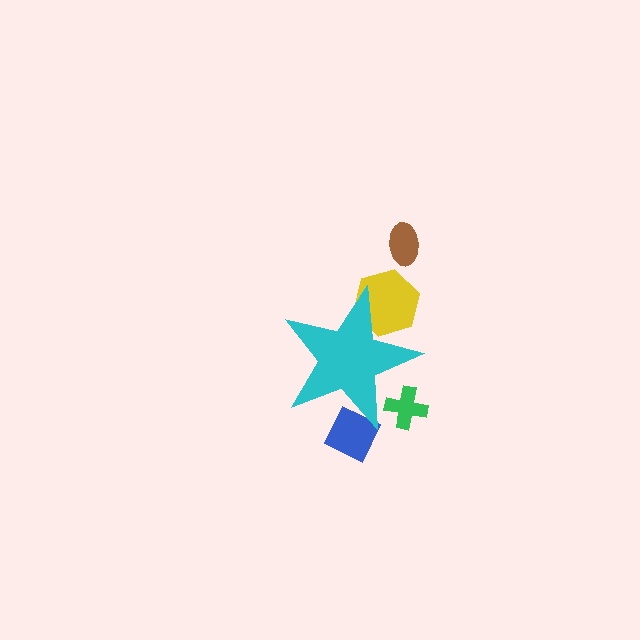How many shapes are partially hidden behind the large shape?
3 shapes are partially hidden.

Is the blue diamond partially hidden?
Yes, the blue diamond is partially hidden behind the cyan star.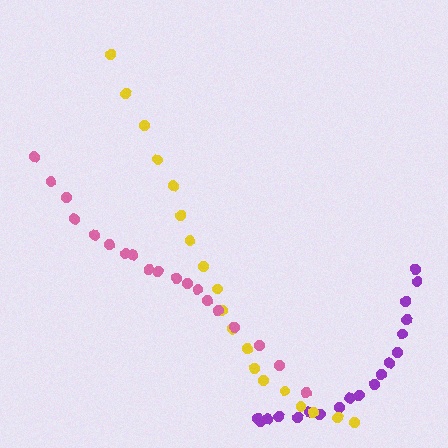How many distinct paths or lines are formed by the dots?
There are 3 distinct paths.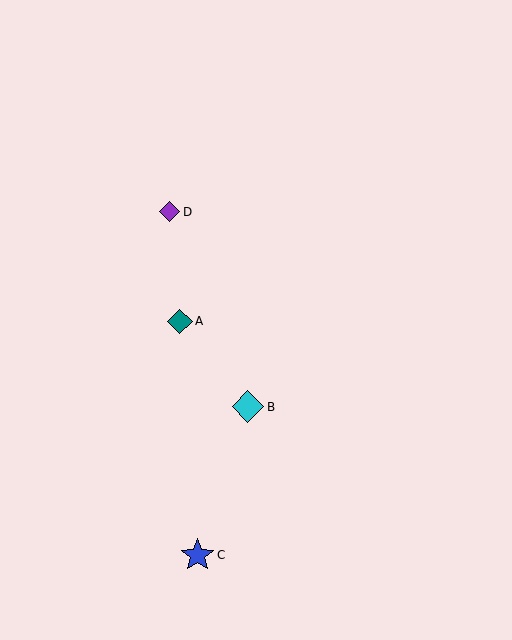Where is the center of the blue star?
The center of the blue star is at (197, 555).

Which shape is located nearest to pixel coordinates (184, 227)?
The purple diamond (labeled D) at (169, 212) is nearest to that location.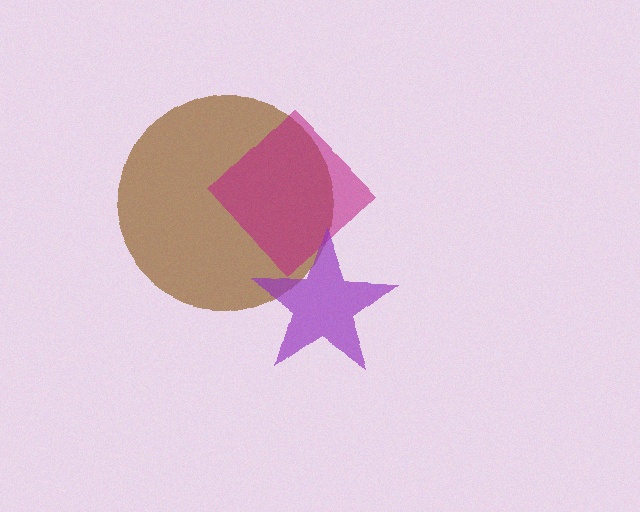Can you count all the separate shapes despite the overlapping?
Yes, there are 3 separate shapes.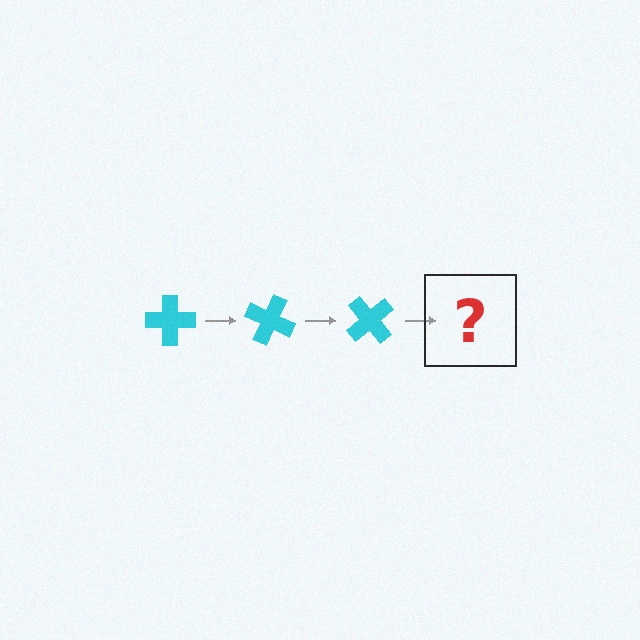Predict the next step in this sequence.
The next step is a cyan cross rotated 75 degrees.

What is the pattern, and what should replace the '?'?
The pattern is that the cross rotates 25 degrees each step. The '?' should be a cyan cross rotated 75 degrees.